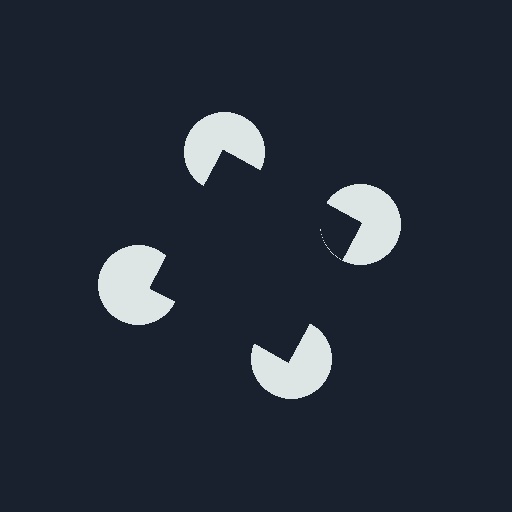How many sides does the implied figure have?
4 sides.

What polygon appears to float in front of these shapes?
An illusory square — its edges are inferred from the aligned wedge cuts in the pac-man discs, not physically drawn.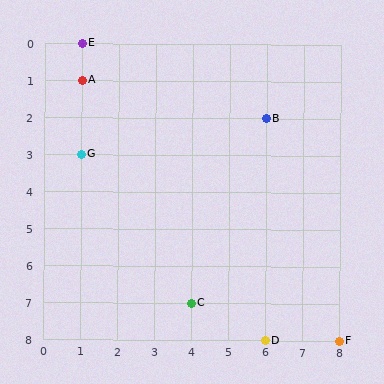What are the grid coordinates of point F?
Point F is at grid coordinates (8, 8).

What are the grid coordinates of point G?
Point G is at grid coordinates (1, 3).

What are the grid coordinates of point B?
Point B is at grid coordinates (6, 2).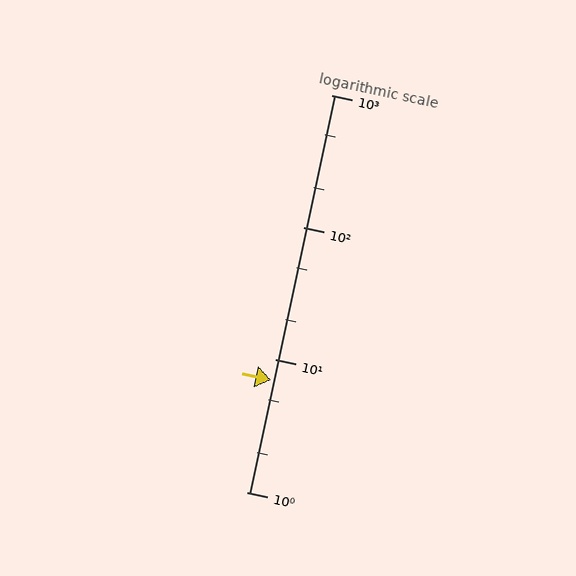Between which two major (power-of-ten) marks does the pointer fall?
The pointer is between 1 and 10.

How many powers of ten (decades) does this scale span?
The scale spans 3 decades, from 1 to 1000.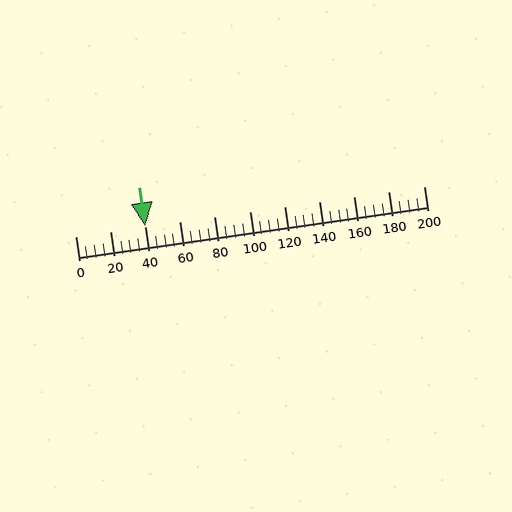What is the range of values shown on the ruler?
The ruler shows values from 0 to 200.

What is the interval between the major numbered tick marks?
The major tick marks are spaced 20 units apart.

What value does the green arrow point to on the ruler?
The green arrow points to approximately 40.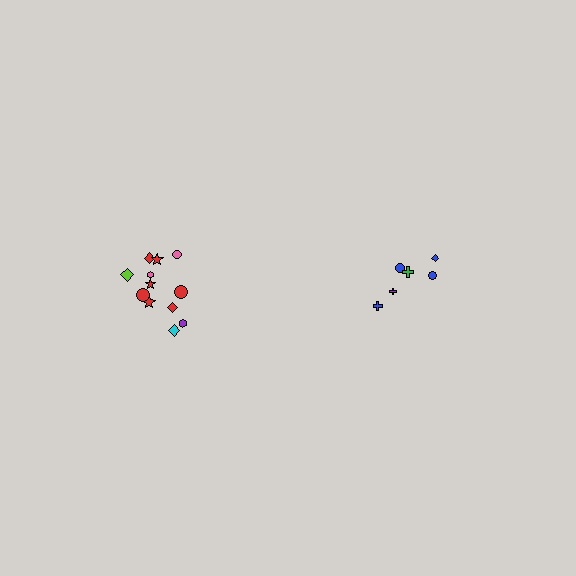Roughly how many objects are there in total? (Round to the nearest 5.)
Roughly 20 objects in total.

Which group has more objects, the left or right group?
The left group.